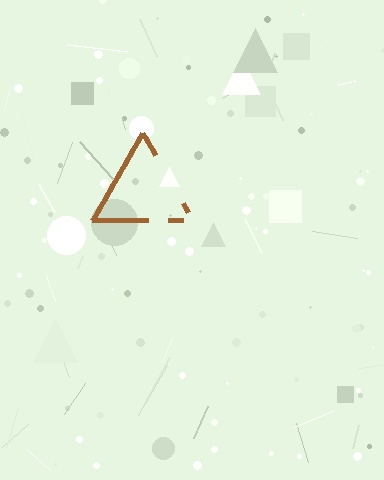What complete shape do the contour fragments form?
The contour fragments form a triangle.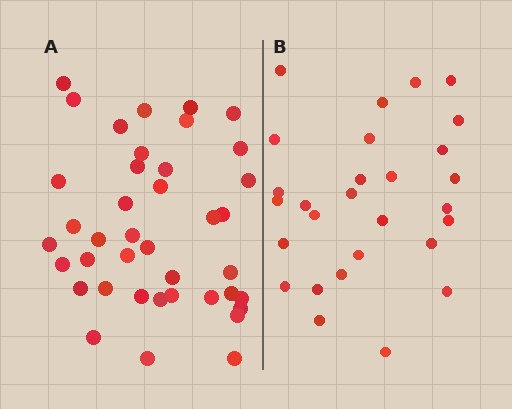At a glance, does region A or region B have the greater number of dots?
Region A (the left region) has more dots.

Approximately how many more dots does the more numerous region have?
Region A has roughly 12 or so more dots than region B.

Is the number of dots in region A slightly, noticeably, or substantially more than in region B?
Region A has noticeably more, but not dramatically so. The ratio is roughly 1.4 to 1.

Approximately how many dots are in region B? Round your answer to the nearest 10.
About 30 dots. (The exact count is 28, which rounds to 30.)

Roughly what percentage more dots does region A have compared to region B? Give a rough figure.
About 45% more.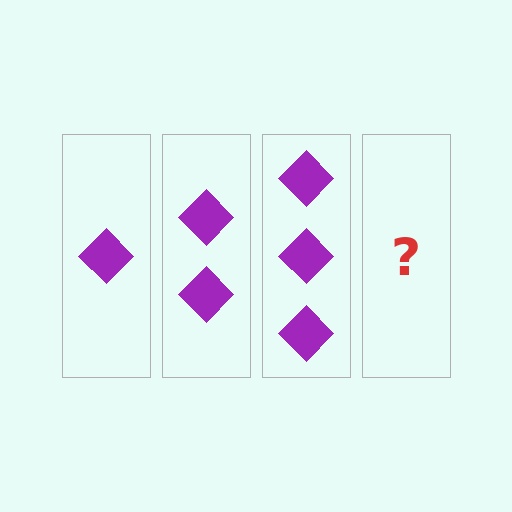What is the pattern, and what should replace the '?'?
The pattern is that each step adds one more diamond. The '?' should be 4 diamonds.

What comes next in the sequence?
The next element should be 4 diamonds.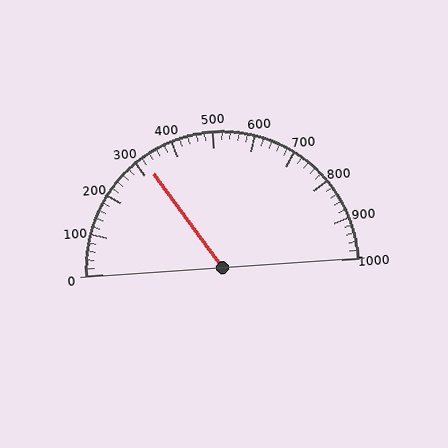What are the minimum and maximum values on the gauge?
The gauge ranges from 0 to 1000.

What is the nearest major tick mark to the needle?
The nearest major tick mark is 300.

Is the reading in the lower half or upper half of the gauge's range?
The reading is in the lower half of the range (0 to 1000).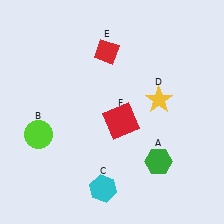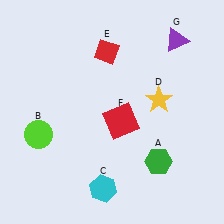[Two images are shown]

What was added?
A purple triangle (G) was added in Image 2.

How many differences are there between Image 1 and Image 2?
There is 1 difference between the two images.